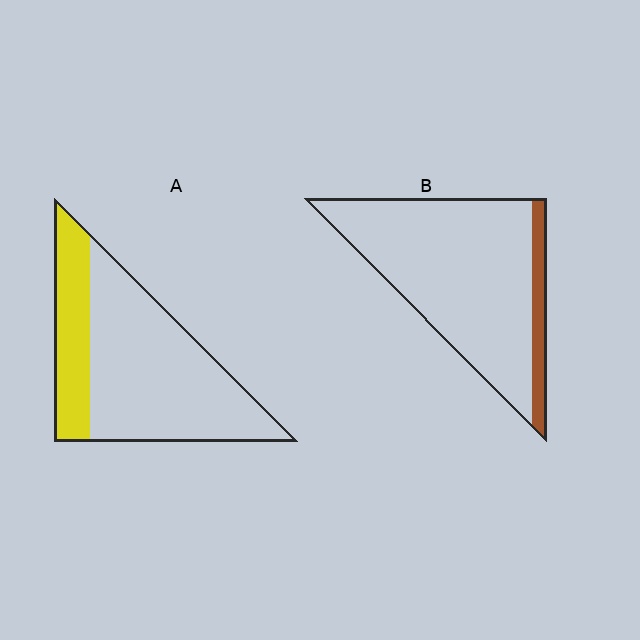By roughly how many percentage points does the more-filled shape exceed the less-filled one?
By roughly 15 percentage points (A over B).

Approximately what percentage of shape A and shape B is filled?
A is approximately 25% and B is approximately 10%.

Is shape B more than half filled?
No.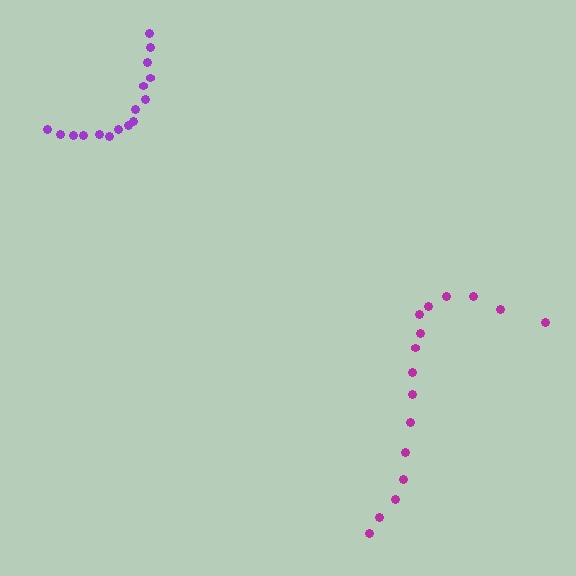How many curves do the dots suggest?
There are 2 distinct paths.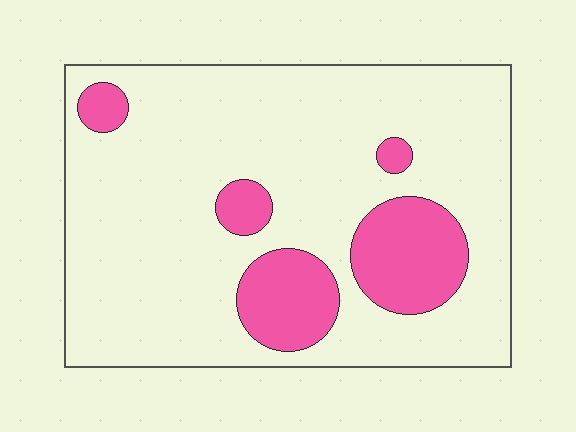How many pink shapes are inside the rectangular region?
5.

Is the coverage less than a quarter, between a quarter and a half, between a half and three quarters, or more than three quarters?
Less than a quarter.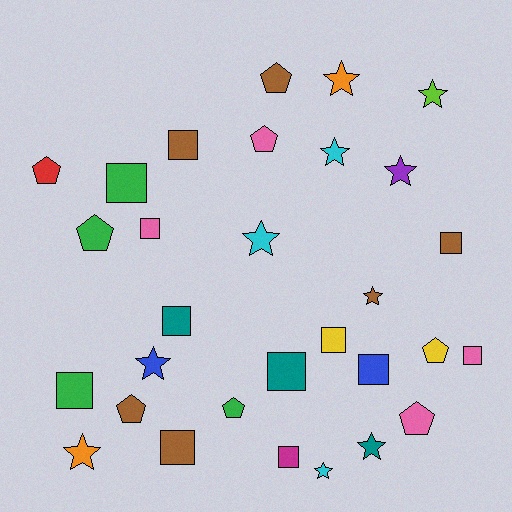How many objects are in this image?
There are 30 objects.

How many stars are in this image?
There are 10 stars.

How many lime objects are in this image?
There is 1 lime object.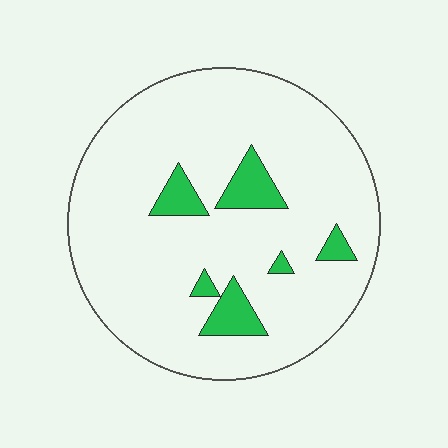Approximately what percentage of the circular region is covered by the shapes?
Approximately 10%.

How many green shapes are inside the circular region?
6.